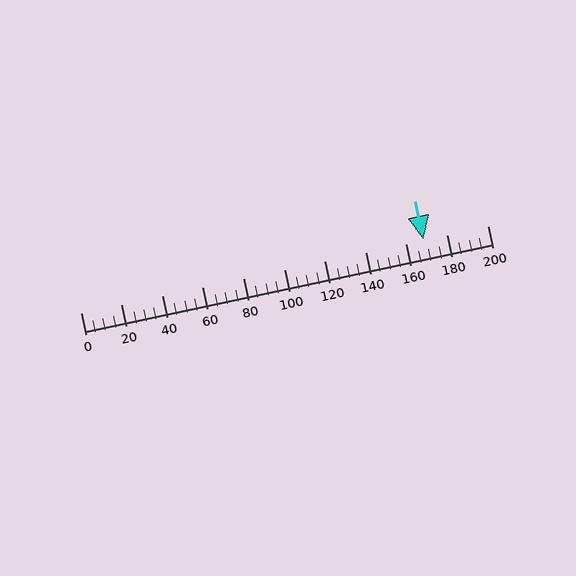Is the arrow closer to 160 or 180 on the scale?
The arrow is closer to 160.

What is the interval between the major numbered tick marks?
The major tick marks are spaced 20 units apart.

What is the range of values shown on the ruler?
The ruler shows values from 0 to 200.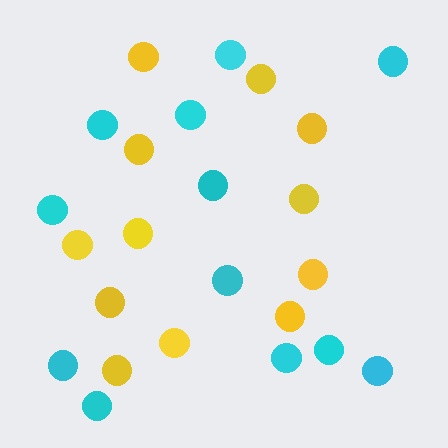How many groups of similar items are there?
There are 2 groups: one group of yellow circles (12) and one group of cyan circles (12).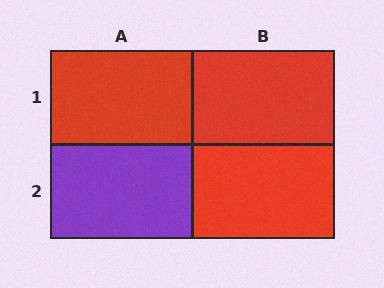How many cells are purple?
1 cell is purple.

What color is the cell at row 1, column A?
Red.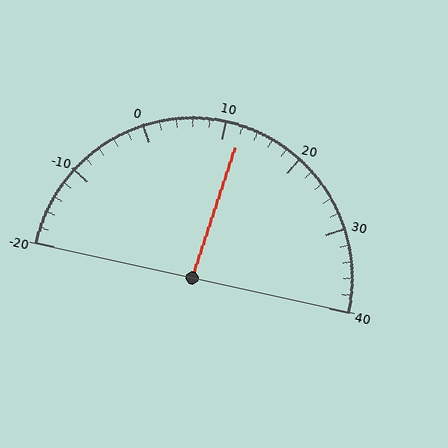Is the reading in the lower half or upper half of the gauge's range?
The reading is in the upper half of the range (-20 to 40).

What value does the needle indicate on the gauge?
The needle indicates approximately 12.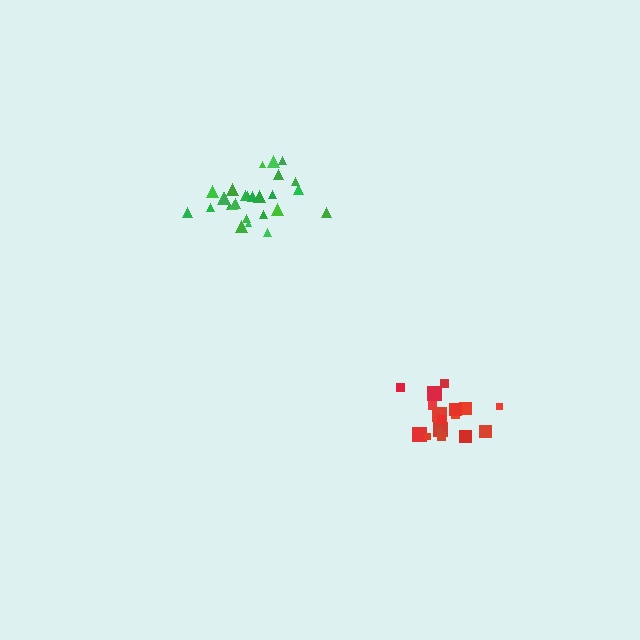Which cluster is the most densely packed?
Green.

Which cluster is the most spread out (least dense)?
Red.